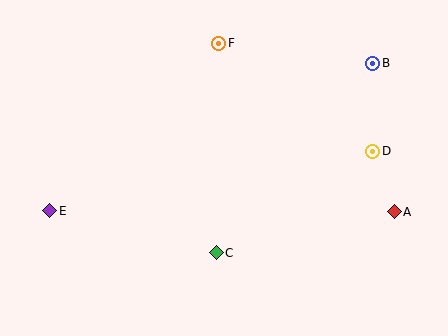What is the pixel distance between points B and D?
The distance between B and D is 88 pixels.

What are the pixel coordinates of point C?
Point C is at (216, 253).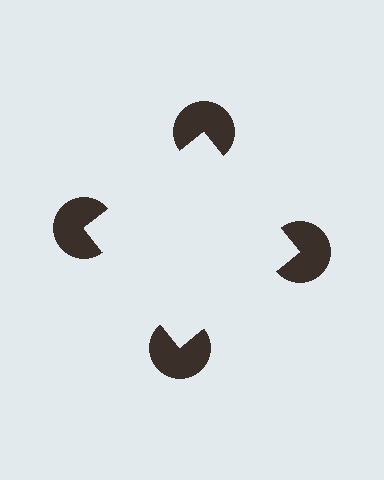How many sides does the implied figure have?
4 sides.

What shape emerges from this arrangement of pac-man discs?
An illusory square — its edges are inferred from the aligned wedge cuts in the pac-man discs, not physically drawn.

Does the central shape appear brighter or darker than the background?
It typically appears slightly brighter than the background, even though no actual brightness change is drawn.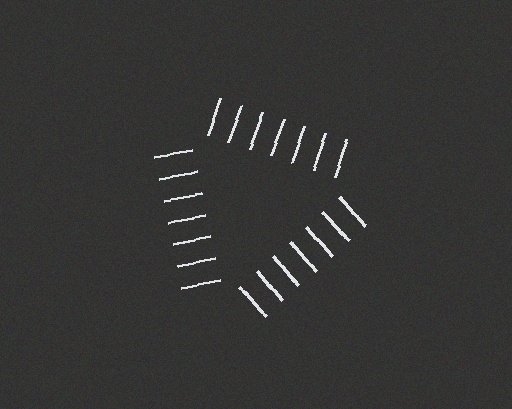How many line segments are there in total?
21 — 7 along each of the 3 edges.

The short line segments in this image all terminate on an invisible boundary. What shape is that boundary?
An illusory triangle — the line segments terminate on its edges but no continuous stroke is drawn.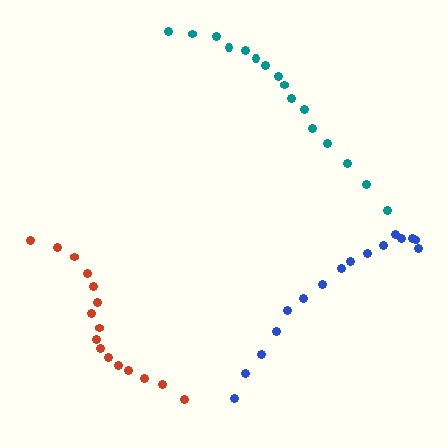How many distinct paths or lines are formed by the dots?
There are 3 distinct paths.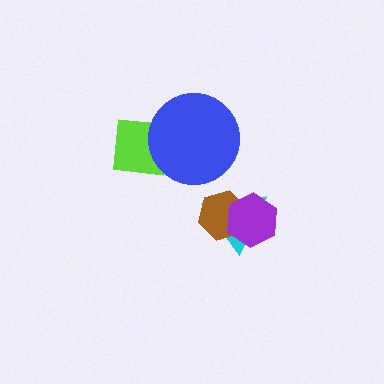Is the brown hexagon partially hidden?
Yes, it is partially covered by another shape.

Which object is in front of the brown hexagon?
The purple hexagon is in front of the brown hexagon.